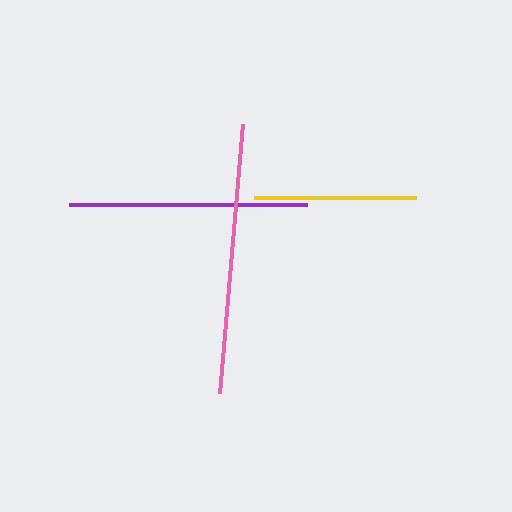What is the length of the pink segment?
The pink segment is approximately 270 pixels long.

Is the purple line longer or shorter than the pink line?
The pink line is longer than the purple line.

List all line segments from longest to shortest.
From longest to shortest: pink, purple, yellow.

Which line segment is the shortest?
The yellow line is the shortest at approximately 162 pixels.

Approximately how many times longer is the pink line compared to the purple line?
The pink line is approximately 1.1 times the length of the purple line.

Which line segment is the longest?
The pink line is the longest at approximately 270 pixels.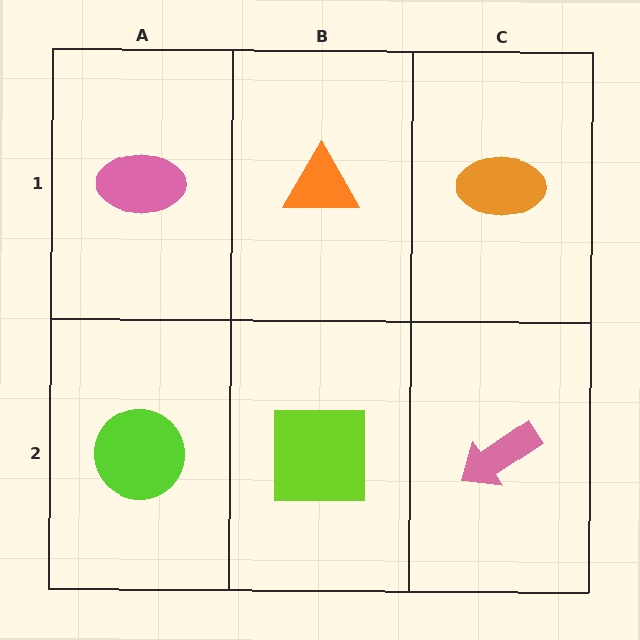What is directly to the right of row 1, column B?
An orange ellipse.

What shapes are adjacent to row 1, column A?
A lime circle (row 2, column A), an orange triangle (row 1, column B).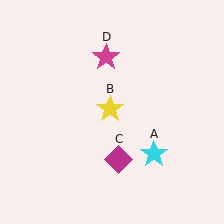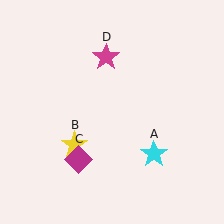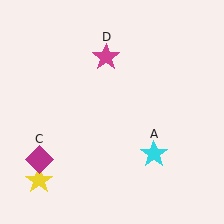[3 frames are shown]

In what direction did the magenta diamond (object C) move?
The magenta diamond (object C) moved left.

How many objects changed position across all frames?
2 objects changed position: yellow star (object B), magenta diamond (object C).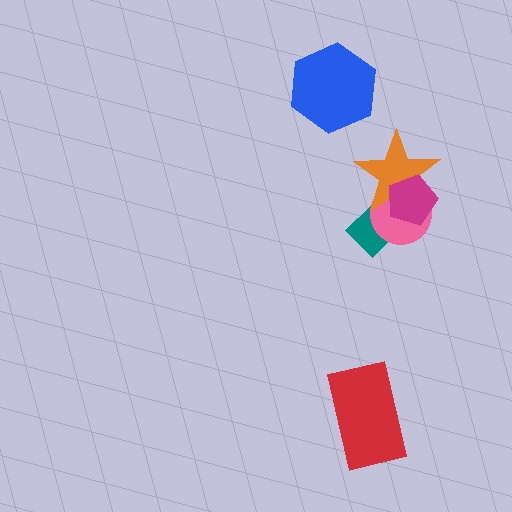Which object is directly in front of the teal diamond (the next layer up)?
The pink circle is directly in front of the teal diamond.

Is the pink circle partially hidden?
Yes, it is partially covered by another shape.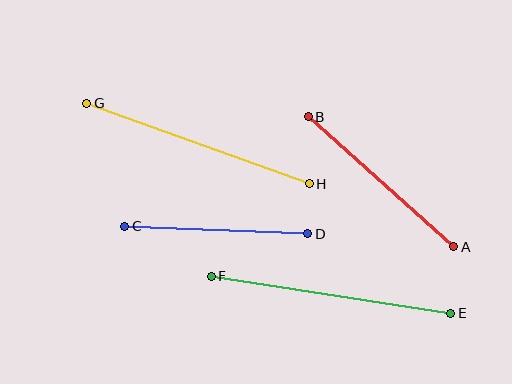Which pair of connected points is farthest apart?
Points E and F are farthest apart.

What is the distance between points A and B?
The distance is approximately 195 pixels.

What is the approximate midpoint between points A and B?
The midpoint is at approximately (381, 182) pixels.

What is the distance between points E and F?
The distance is approximately 242 pixels.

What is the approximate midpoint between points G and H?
The midpoint is at approximately (198, 144) pixels.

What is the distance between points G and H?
The distance is approximately 237 pixels.